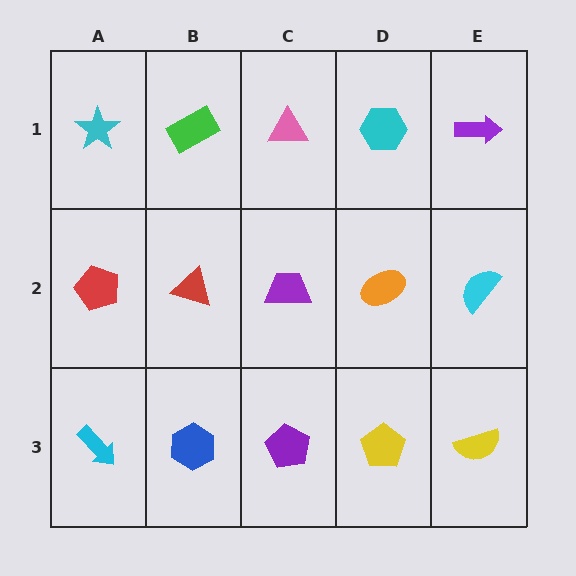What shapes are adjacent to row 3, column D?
An orange ellipse (row 2, column D), a purple pentagon (row 3, column C), a yellow semicircle (row 3, column E).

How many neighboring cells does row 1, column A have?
2.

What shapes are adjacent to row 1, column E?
A cyan semicircle (row 2, column E), a cyan hexagon (row 1, column D).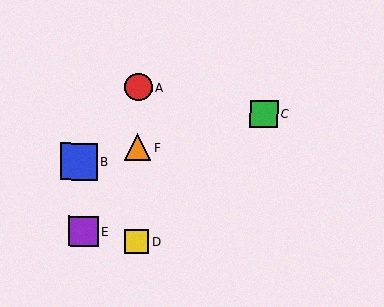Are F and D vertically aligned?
Yes, both are at x≈138.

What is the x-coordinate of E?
Object E is at x≈84.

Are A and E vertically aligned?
No, A is at x≈138 and E is at x≈84.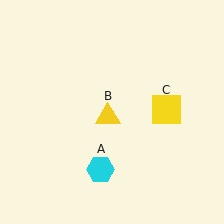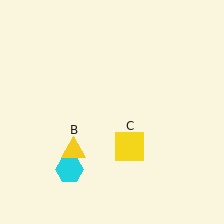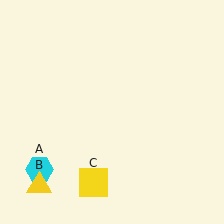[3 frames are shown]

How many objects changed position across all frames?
3 objects changed position: cyan hexagon (object A), yellow triangle (object B), yellow square (object C).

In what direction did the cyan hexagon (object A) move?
The cyan hexagon (object A) moved left.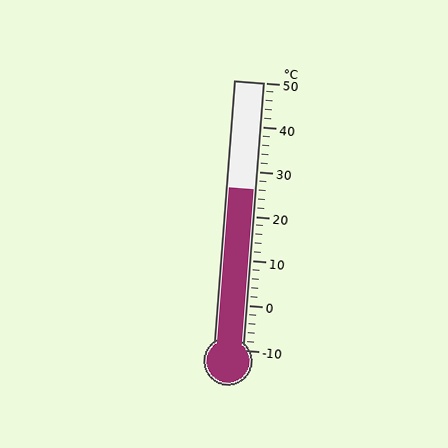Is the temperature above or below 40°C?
The temperature is below 40°C.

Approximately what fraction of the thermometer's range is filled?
The thermometer is filled to approximately 60% of its range.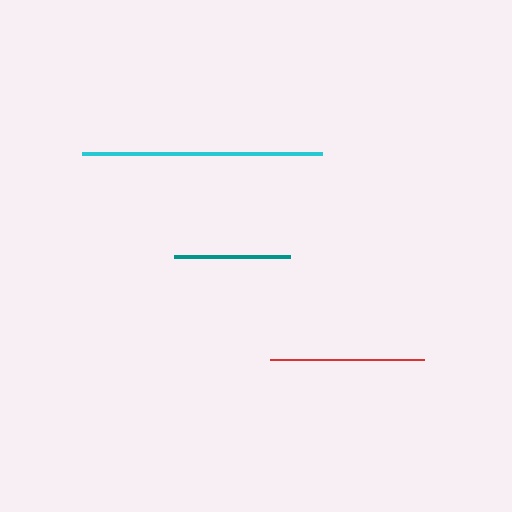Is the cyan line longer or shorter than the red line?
The cyan line is longer than the red line.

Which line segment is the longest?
The cyan line is the longest at approximately 240 pixels.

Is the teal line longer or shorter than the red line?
The red line is longer than the teal line.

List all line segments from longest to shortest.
From longest to shortest: cyan, red, teal.